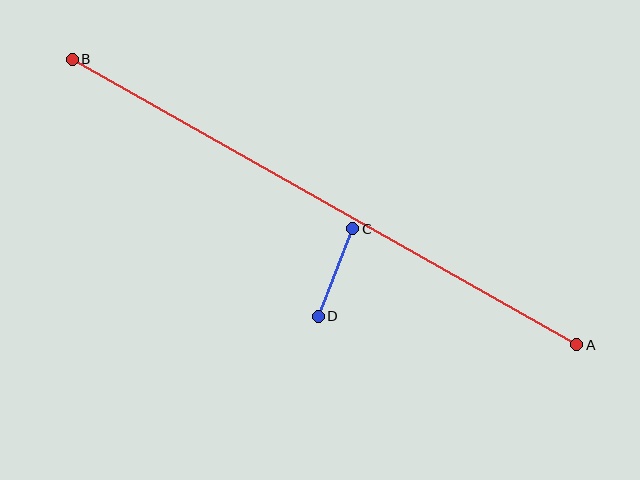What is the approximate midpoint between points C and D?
The midpoint is at approximately (335, 272) pixels.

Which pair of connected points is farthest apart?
Points A and B are farthest apart.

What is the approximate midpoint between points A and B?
The midpoint is at approximately (324, 202) pixels.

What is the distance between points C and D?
The distance is approximately 94 pixels.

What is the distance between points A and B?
The distance is approximately 580 pixels.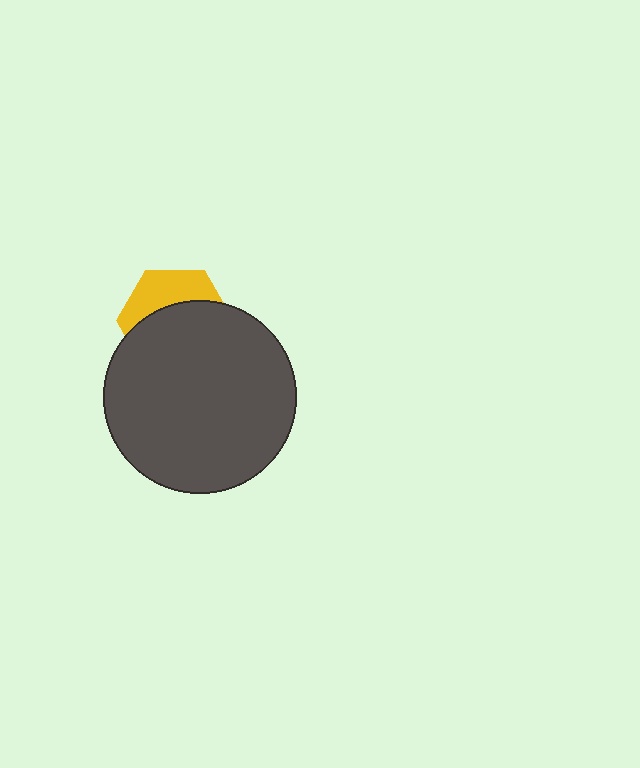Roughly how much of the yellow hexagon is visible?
A small part of it is visible (roughly 36%).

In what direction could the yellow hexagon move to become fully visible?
The yellow hexagon could move up. That would shift it out from behind the dark gray circle entirely.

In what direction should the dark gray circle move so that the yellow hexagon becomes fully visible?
The dark gray circle should move down. That is the shortest direction to clear the overlap and leave the yellow hexagon fully visible.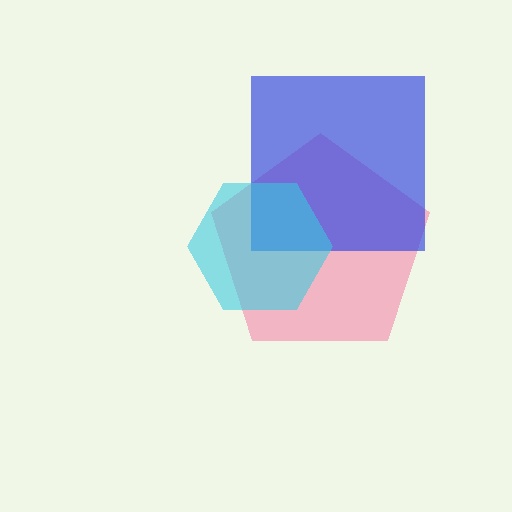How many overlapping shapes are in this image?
There are 3 overlapping shapes in the image.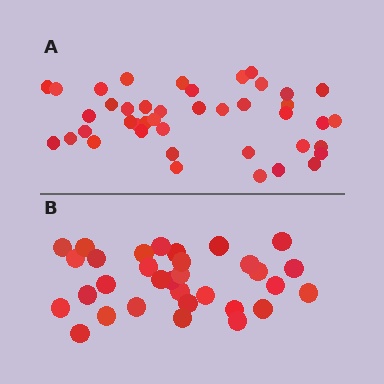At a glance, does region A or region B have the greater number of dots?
Region A (the top region) has more dots.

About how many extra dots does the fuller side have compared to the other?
Region A has roughly 10 or so more dots than region B.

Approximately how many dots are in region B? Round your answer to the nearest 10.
About 30 dots. (The exact count is 32, which rounds to 30.)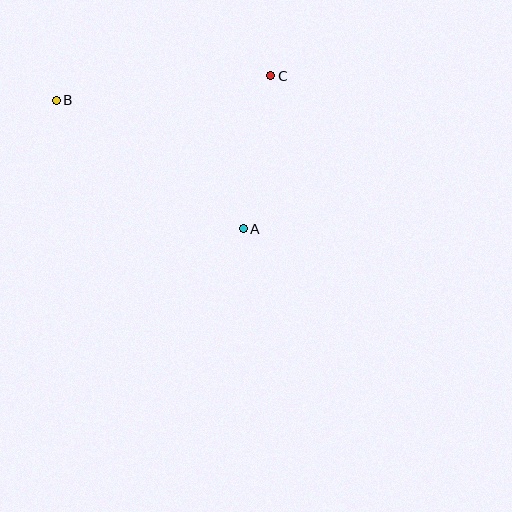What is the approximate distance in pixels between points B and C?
The distance between B and C is approximately 216 pixels.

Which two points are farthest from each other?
Points A and B are farthest from each other.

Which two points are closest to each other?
Points A and C are closest to each other.